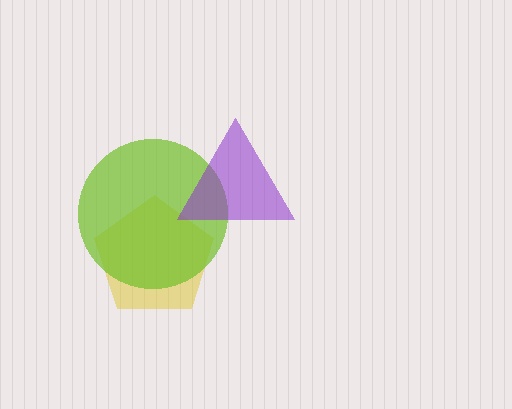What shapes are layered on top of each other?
The layered shapes are: a yellow pentagon, a lime circle, a purple triangle.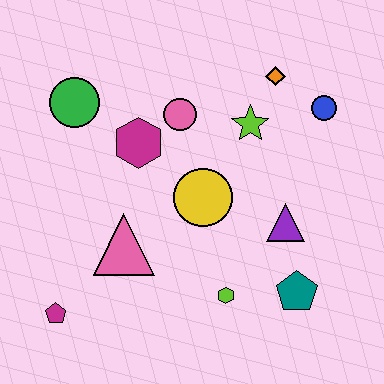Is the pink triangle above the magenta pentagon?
Yes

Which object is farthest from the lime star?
The magenta pentagon is farthest from the lime star.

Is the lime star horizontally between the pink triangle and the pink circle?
No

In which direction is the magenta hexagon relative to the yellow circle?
The magenta hexagon is to the left of the yellow circle.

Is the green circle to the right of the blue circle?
No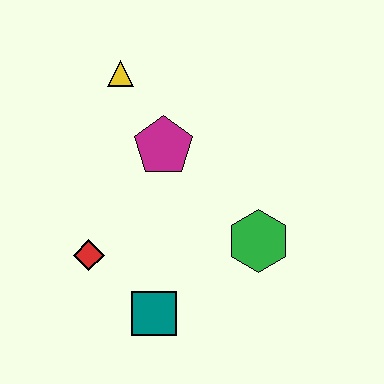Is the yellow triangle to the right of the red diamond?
Yes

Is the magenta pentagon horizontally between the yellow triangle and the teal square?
No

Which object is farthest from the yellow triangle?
The teal square is farthest from the yellow triangle.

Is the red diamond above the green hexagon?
No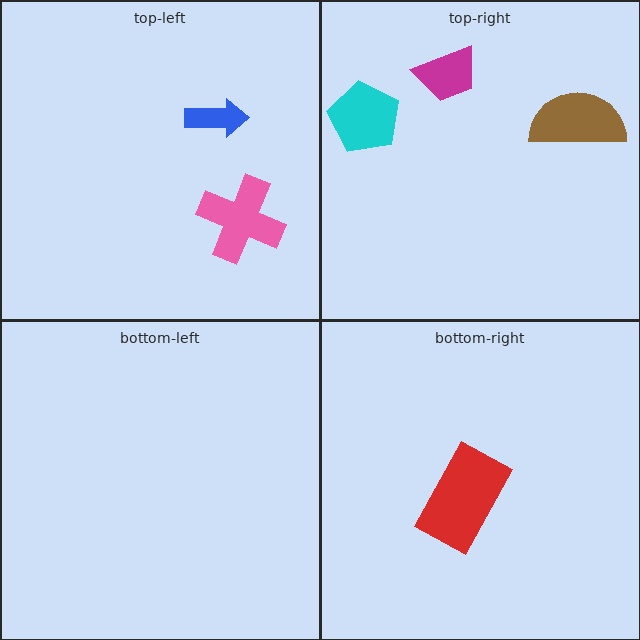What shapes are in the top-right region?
The brown semicircle, the magenta trapezoid, the cyan pentagon.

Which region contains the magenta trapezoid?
The top-right region.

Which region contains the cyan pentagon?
The top-right region.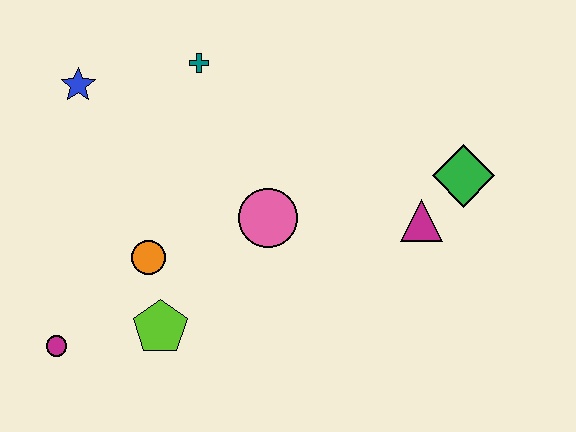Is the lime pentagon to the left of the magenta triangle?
Yes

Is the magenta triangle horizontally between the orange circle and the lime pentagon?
No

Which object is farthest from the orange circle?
The green diamond is farthest from the orange circle.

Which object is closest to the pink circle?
The orange circle is closest to the pink circle.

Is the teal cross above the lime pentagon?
Yes